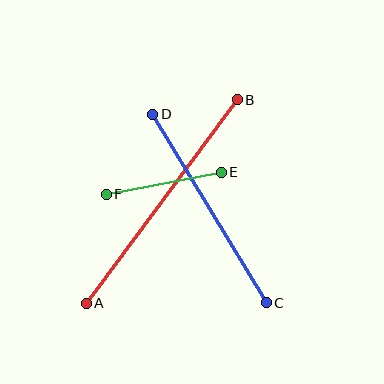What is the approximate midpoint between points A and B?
The midpoint is at approximately (162, 201) pixels.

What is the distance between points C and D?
The distance is approximately 220 pixels.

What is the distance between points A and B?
The distance is approximately 253 pixels.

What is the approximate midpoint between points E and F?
The midpoint is at approximately (164, 183) pixels.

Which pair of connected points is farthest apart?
Points A and B are farthest apart.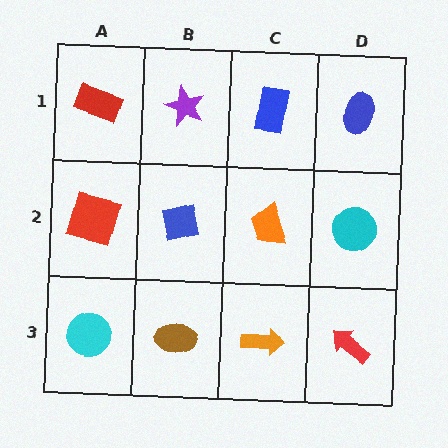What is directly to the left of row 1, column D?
A blue rectangle.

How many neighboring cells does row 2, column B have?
4.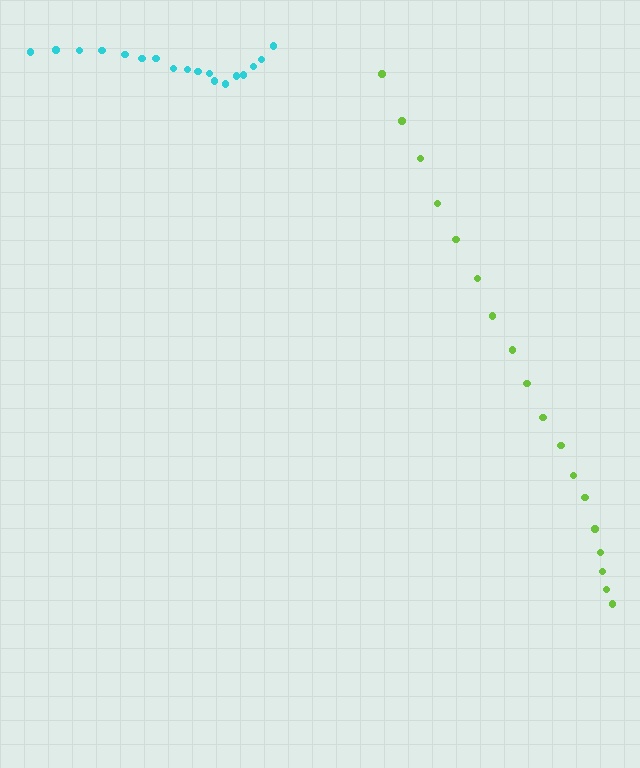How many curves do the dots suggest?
There are 2 distinct paths.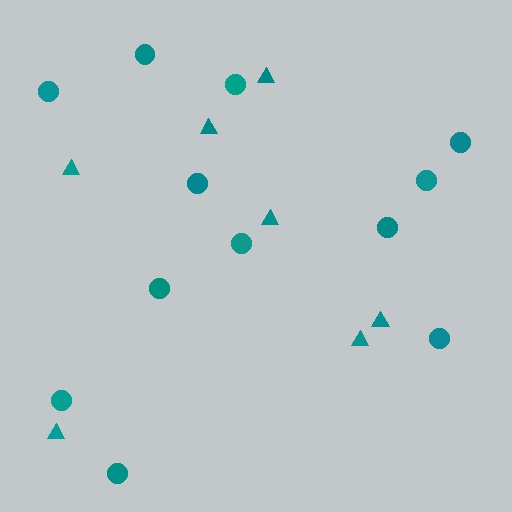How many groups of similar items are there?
There are 2 groups: one group of triangles (7) and one group of circles (12).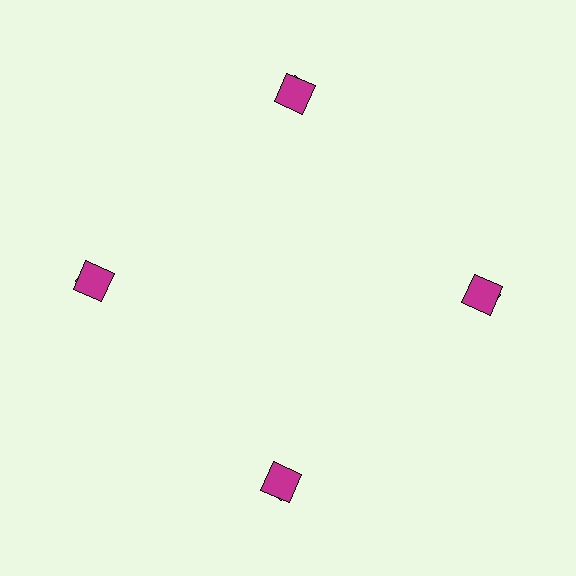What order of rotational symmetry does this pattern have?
This pattern has 4-fold rotational symmetry.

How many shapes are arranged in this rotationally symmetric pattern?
There are 8 shapes, arranged in 4 groups of 2.